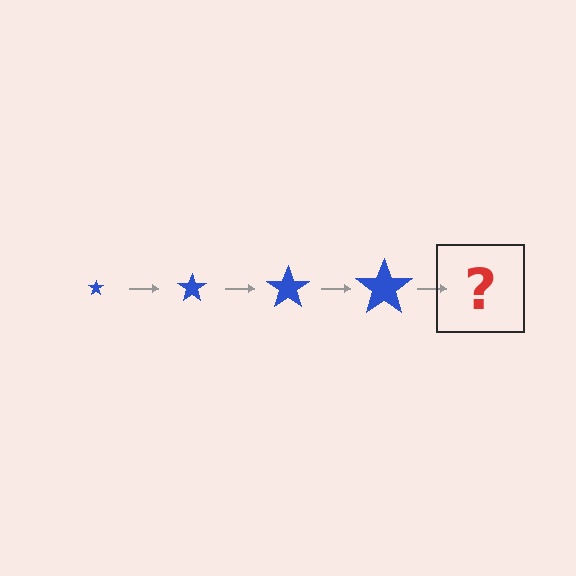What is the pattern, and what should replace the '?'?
The pattern is that the star gets progressively larger each step. The '?' should be a blue star, larger than the previous one.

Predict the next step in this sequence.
The next step is a blue star, larger than the previous one.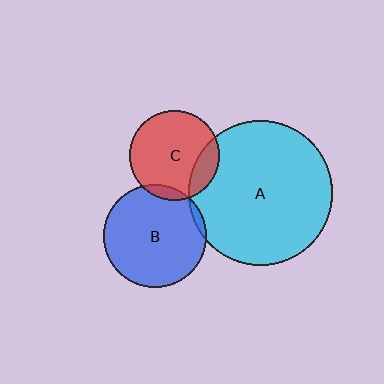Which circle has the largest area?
Circle A (cyan).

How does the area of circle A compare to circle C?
Approximately 2.6 times.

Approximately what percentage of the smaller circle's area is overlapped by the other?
Approximately 5%.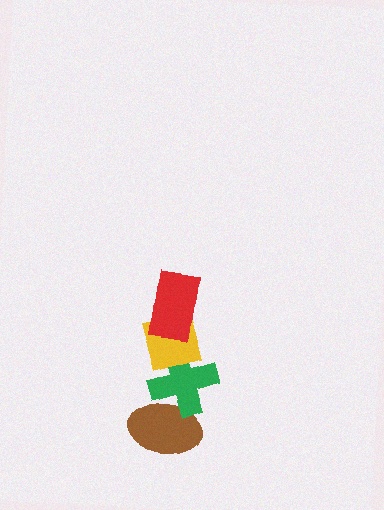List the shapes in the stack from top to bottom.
From top to bottom: the red rectangle, the yellow diamond, the green cross, the brown ellipse.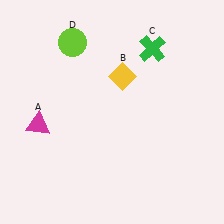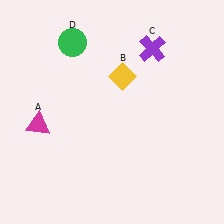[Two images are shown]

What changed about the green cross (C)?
In Image 1, C is green. In Image 2, it changed to purple.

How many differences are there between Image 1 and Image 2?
There are 2 differences between the two images.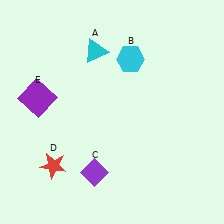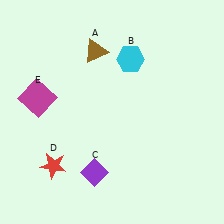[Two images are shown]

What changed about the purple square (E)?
In Image 1, E is purple. In Image 2, it changed to magenta.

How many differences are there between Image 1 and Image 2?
There are 2 differences between the two images.